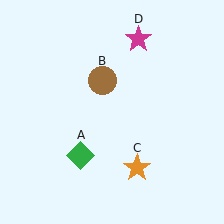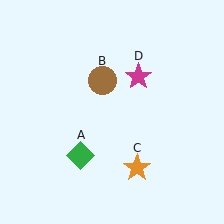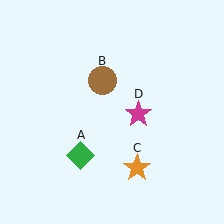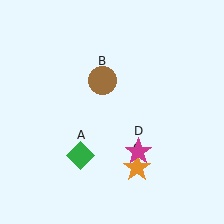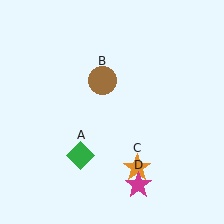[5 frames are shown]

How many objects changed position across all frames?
1 object changed position: magenta star (object D).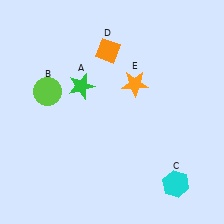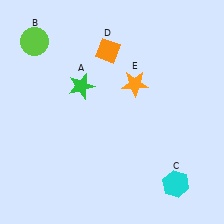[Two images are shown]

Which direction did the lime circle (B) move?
The lime circle (B) moved up.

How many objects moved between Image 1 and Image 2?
1 object moved between the two images.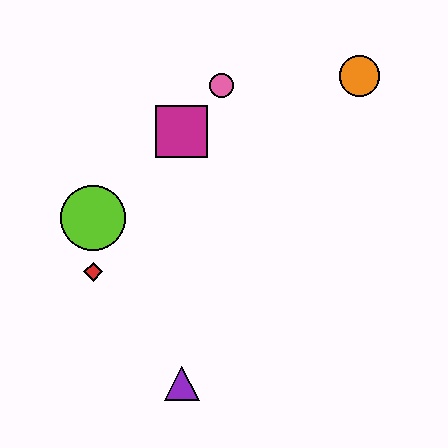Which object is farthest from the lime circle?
The orange circle is farthest from the lime circle.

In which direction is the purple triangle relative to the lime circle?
The purple triangle is below the lime circle.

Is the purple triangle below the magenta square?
Yes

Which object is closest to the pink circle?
The magenta square is closest to the pink circle.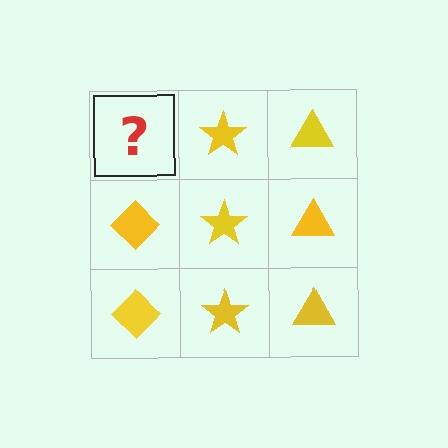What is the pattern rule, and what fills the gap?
The rule is that each column has a consistent shape. The gap should be filled with a yellow diamond.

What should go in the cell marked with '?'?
The missing cell should contain a yellow diamond.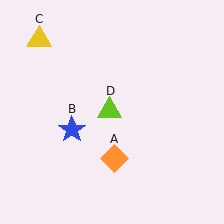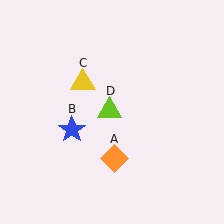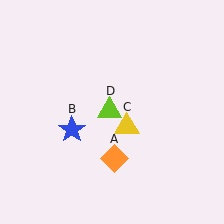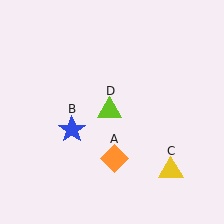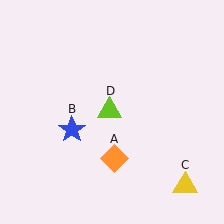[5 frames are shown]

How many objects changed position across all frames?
1 object changed position: yellow triangle (object C).